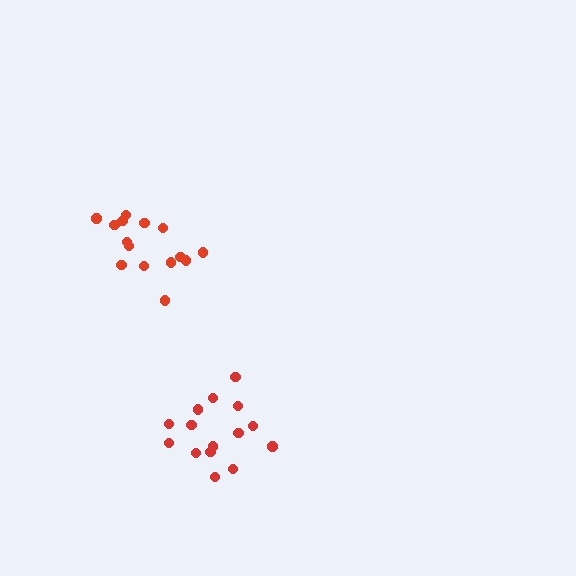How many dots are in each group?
Group 1: 15 dots, Group 2: 15 dots (30 total).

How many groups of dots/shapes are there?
There are 2 groups.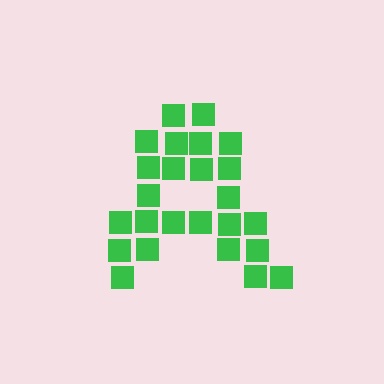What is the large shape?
The large shape is the letter A.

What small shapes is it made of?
It is made of small squares.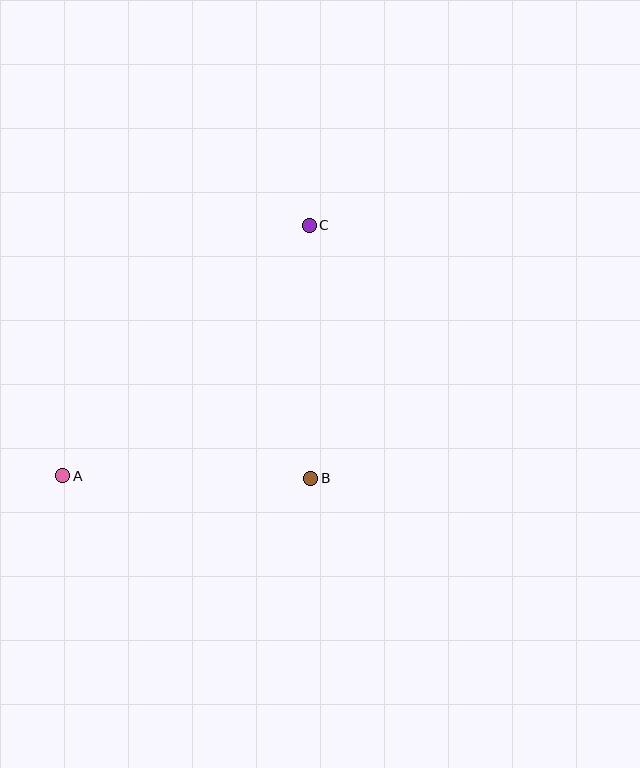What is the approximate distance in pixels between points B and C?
The distance between B and C is approximately 253 pixels.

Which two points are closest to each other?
Points A and B are closest to each other.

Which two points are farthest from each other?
Points A and C are farthest from each other.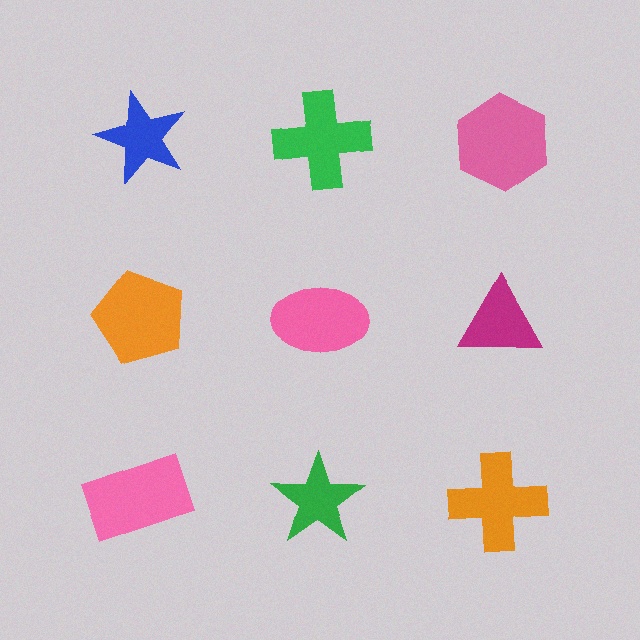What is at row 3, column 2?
A green star.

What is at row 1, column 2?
A green cross.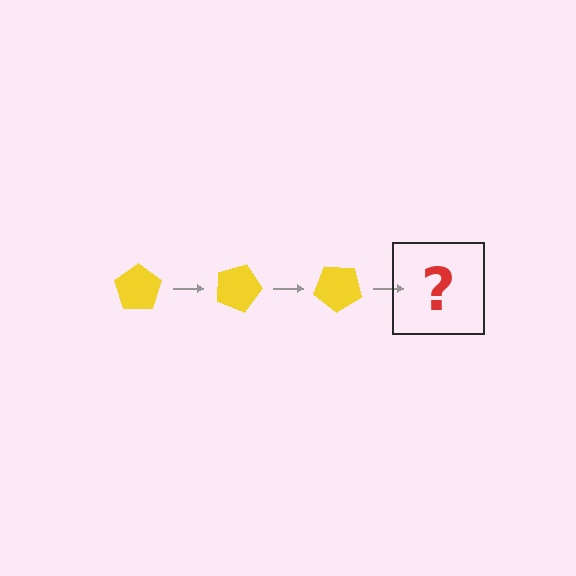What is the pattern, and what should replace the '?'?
The pattern is that the pentagon rotates 20 degrees each step. The '?' should be a yellow pentagon rotated 60 degrees.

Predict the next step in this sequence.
The next step is a yellow pentagon rotated 60 degrees.